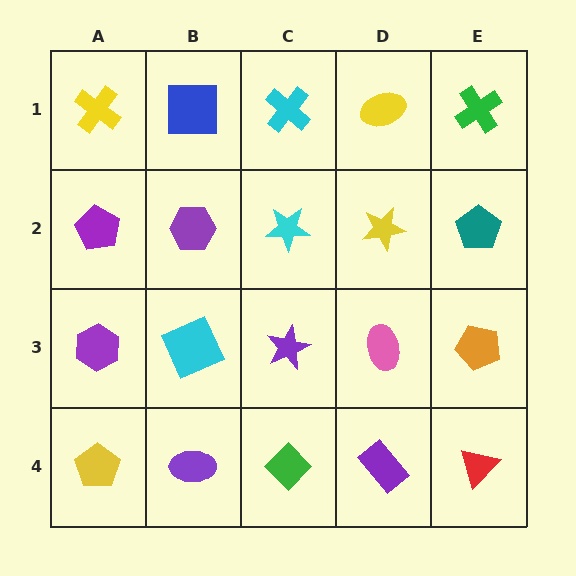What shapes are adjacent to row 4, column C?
A purple star (row 3, column C), a purple ellipse (row 4, column B), a purple rectangle (row 4, column D).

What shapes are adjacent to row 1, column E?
A teal pentagon (row 2, column E), a yellow ellipse (row 1, column D).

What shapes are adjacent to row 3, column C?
A cyan star (row 2, column C), a green diamond (row 4, column C), a cyan square (row 3, column B), a pink ellipse (row 3, column D).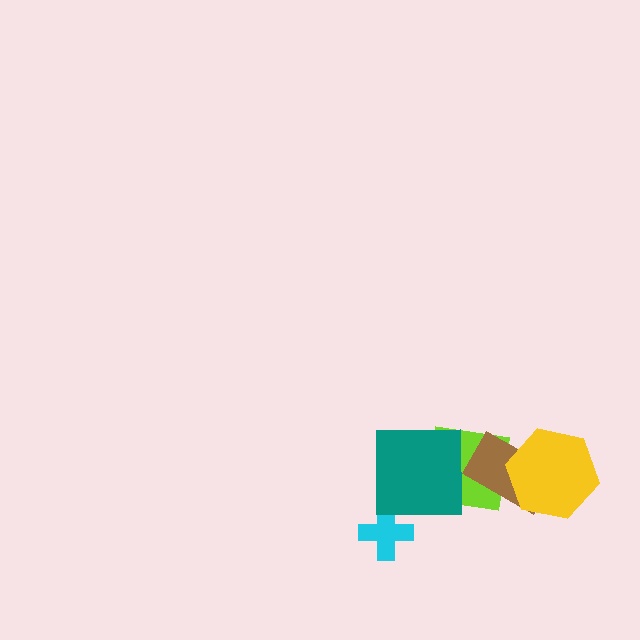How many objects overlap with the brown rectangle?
2 objects overlap with the brown rectangle.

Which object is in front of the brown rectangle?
The yellow hexagon is in front of the brown rectangle.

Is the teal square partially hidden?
No, no other shape covers it.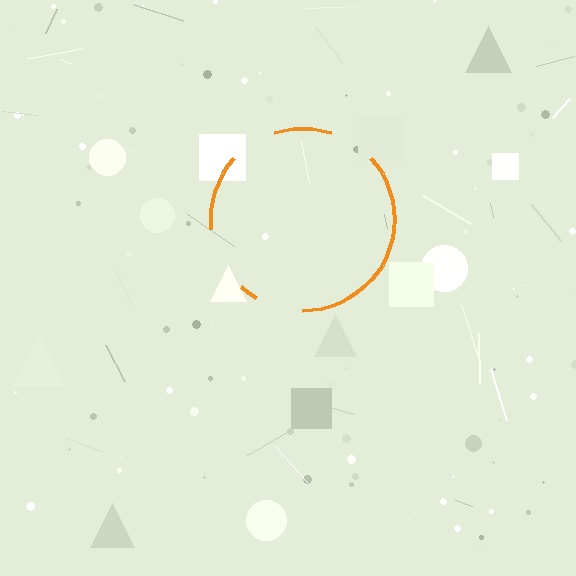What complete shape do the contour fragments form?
The contour fragments form a circle.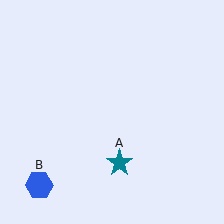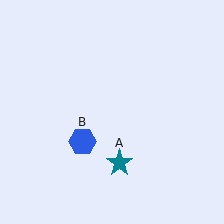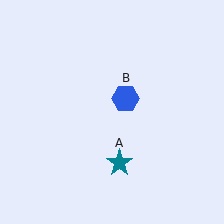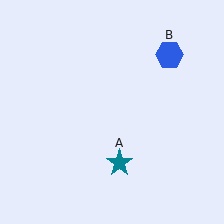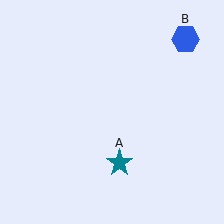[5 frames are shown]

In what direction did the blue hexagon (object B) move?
The blue hexagon (object B) moved up and to the right.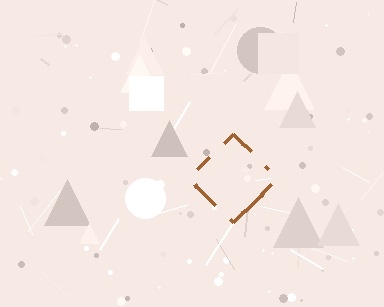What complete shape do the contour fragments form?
The contour fragments form a diamond.